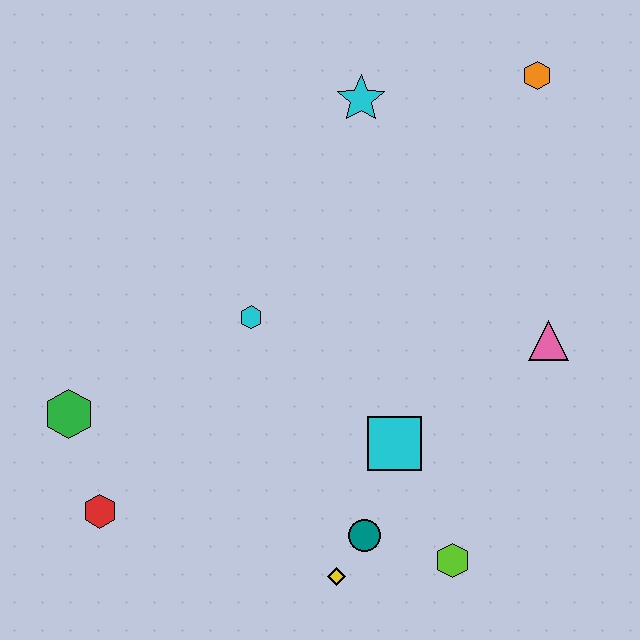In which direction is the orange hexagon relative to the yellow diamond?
The orange hexagon is above the yellow diamond.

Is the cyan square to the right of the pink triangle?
No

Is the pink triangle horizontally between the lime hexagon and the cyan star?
No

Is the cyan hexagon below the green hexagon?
No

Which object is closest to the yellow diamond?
The teal circle is closest to the yellow diamond.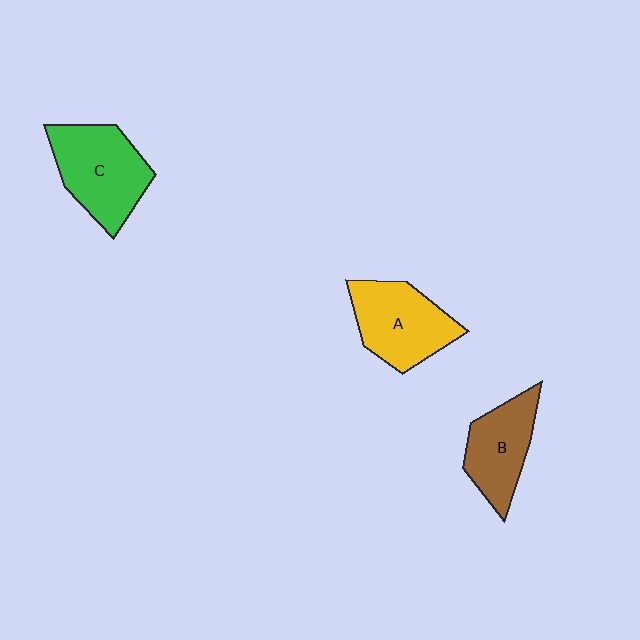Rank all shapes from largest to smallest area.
From largest to smallest: C (green), A (yellow), B (brown).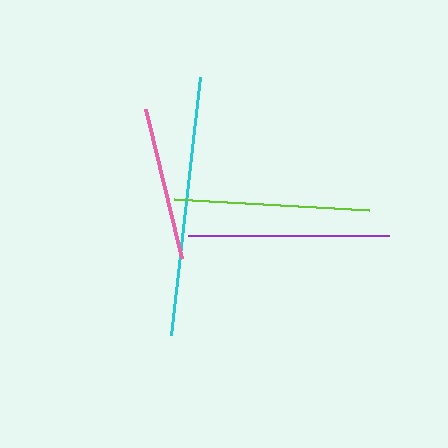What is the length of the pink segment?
The pink segment is approximately 153 pixels long.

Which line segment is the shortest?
The pink line is the shortest at approximately 153 pixels.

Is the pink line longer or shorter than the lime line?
The lime line is longer than the pink line.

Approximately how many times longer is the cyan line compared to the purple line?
The cyan line is approximately 1.3 times the length of the purple line.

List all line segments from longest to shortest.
From longest to shortest: cyan, purple, lime, pink.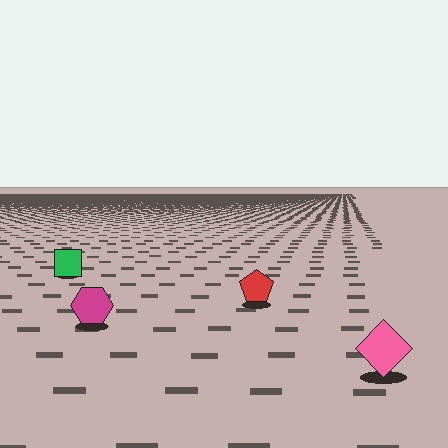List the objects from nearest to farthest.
From nearest to farthest: the pink diamond, the magenta hexagon, the red pentagon, the green square.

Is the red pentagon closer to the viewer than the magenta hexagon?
No. The magenta hexagon is closer — you can tell from the texture gradient: the ground texture is coarser near it.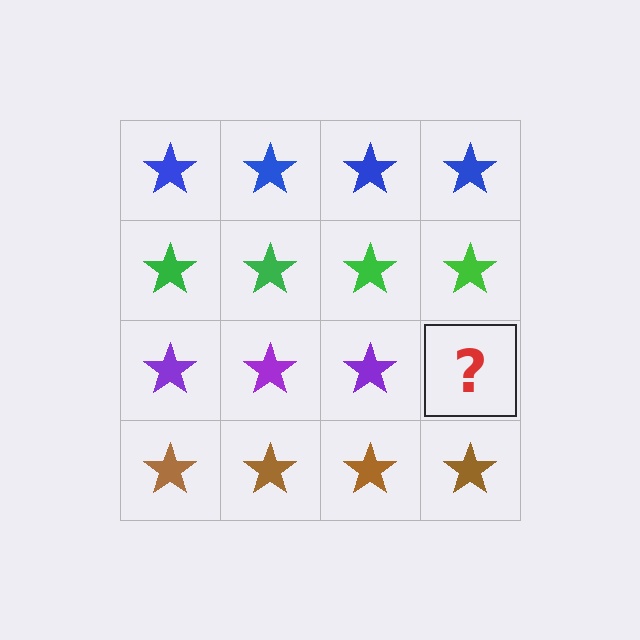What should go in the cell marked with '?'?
The missing cell should contain a purple star.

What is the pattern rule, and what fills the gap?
The rule is that each row has a consistent color. The gap should be filled with a purple star.